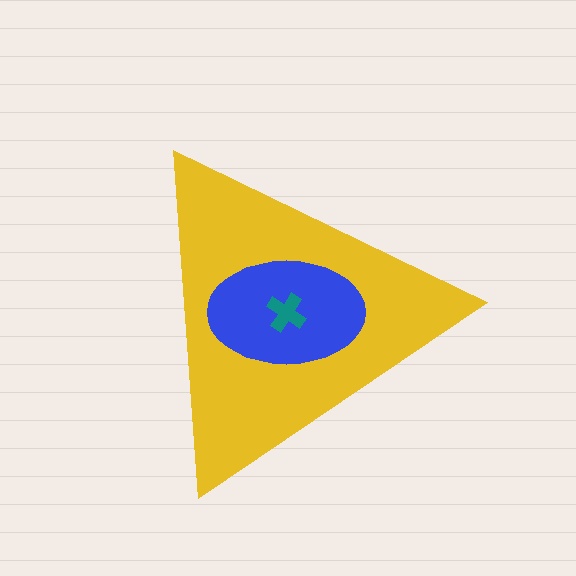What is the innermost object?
The teal cross.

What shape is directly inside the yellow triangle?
The blue ellipse.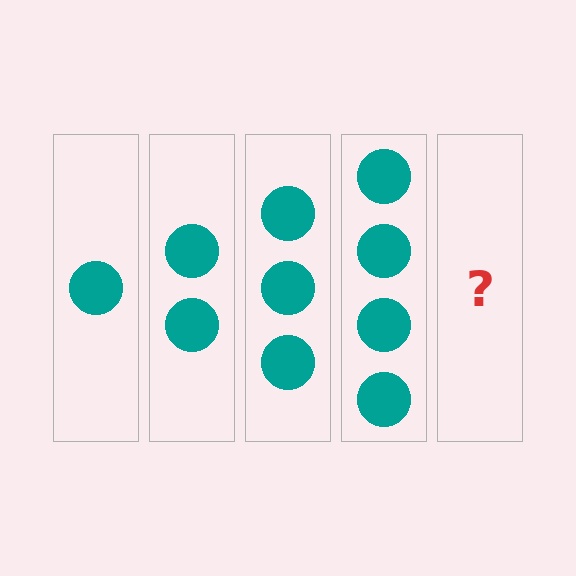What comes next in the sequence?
The next element should be 5 circles.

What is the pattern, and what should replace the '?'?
The pattern is that each step adds one more circle. The '?' should be 5 circles.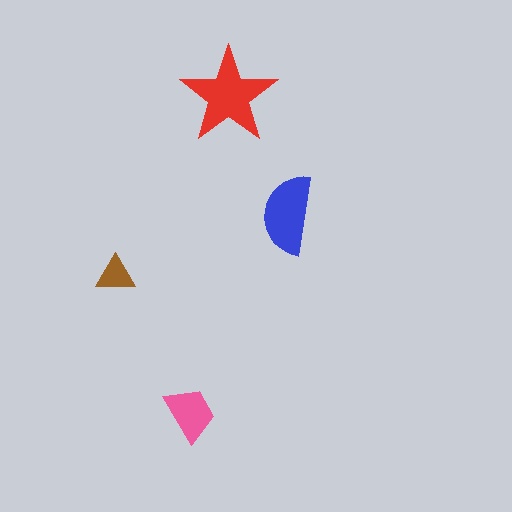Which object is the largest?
The red star.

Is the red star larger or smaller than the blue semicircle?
Larger.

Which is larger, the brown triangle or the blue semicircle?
The blue semicircle.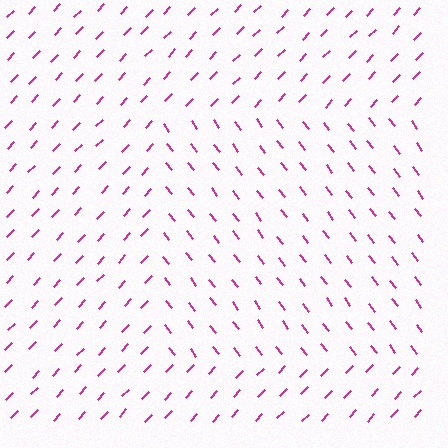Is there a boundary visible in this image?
Yes, there is a texture boundary formed by a change in line orientation.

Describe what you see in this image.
The image is filled with small magenta line segments. A rectangle region in the image has lines oriented differently from the surrounding lines, creating a visible texture boundary.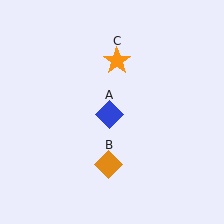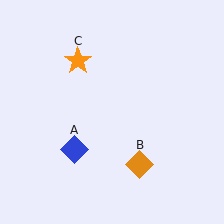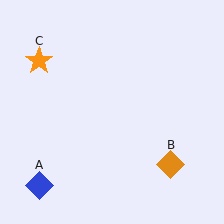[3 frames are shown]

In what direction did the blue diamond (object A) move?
The blue diamond (object A) moved down and to the left.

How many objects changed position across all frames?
3 objects changed position: blue diamond (object A), orange diamond (object B), orange star (object C).